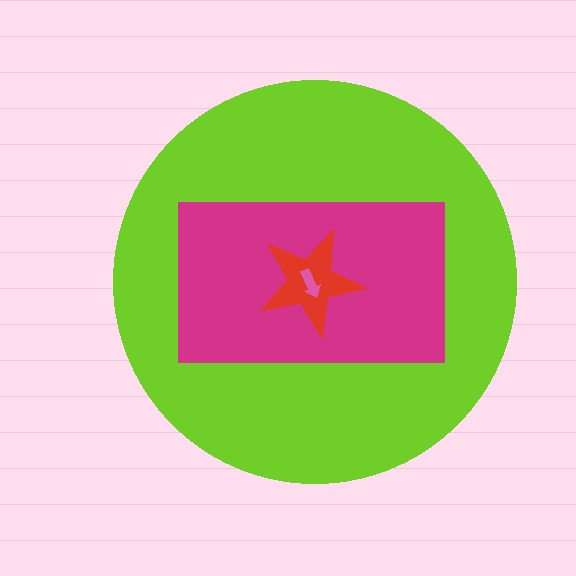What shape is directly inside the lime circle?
The magenta rectangle.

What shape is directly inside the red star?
The pink arrow.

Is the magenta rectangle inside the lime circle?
Yes.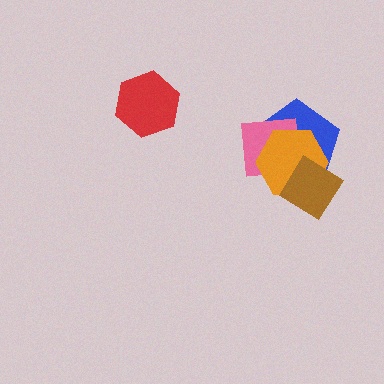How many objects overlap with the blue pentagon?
3 objects overlap with the blue pentagon.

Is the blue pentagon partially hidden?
Yes, it is partially covered by another shape.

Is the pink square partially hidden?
Yes, it is partially covered by another shape.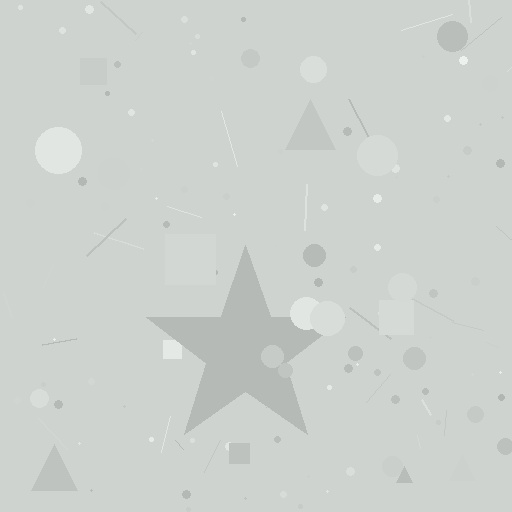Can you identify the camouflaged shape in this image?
The camouflaged shape is a star.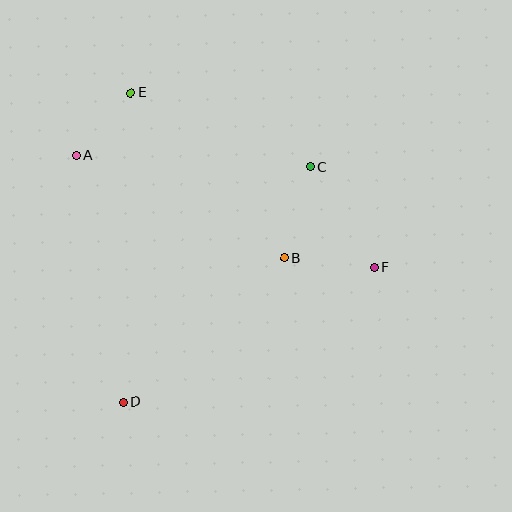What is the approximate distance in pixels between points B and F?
The distance between B and F is approximately 91 pixels.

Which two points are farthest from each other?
Points A and F are farthest from each other.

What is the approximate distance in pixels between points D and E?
The distance between D and E is approximately 309 pixels.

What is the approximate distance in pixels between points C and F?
The distance between C and F is approximately 119 pixels.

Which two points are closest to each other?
Points A and E are closest to each other.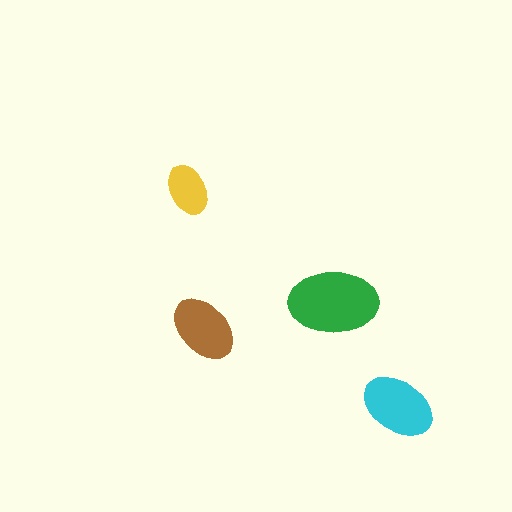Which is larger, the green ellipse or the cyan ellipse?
The green one.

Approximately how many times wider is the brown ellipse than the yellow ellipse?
About 1.5 times wider.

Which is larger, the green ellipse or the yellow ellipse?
The green one.